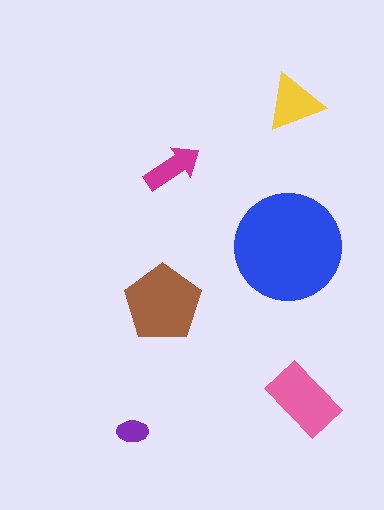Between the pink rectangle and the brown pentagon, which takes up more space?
The brown pentagon.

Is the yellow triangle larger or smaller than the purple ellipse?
Larger.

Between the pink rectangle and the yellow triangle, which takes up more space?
The pink rectangle.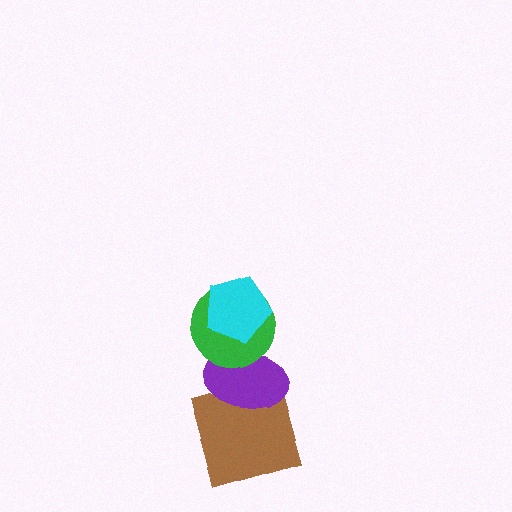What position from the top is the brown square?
The brown square is 4th from the top.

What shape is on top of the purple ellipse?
The green circle is on top of the purple ellipse.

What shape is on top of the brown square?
The purple ellipse is on top of the brown square.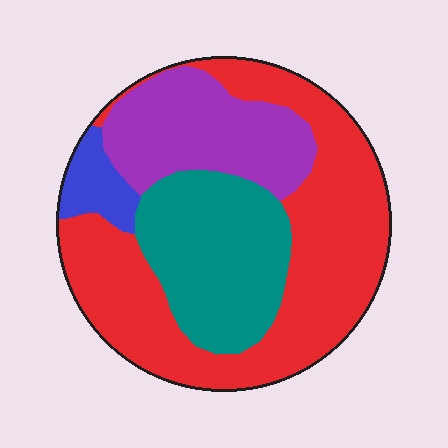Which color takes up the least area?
Blue, at roughly 5%.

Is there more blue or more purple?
Purple.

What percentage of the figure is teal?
Teal takes up about one quarter (1/4) of the figure.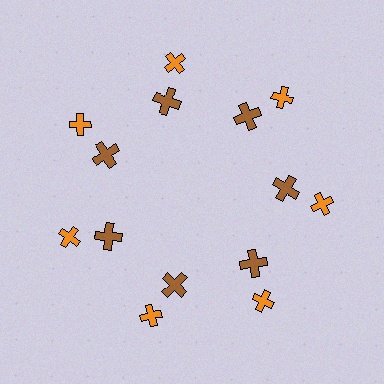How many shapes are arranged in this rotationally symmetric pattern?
There are 14 shapes, arranged in 7 groups of 2.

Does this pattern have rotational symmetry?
Yes, this pattern has 7-fold rotational symmetry. It looks the same after rotating 51 degrees around the center.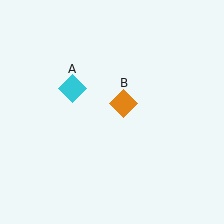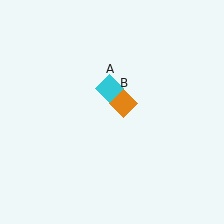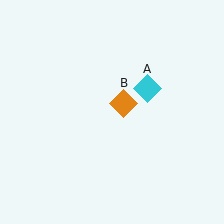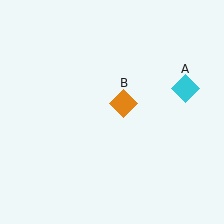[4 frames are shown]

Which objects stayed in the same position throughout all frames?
Orange diamond (object B) remained stationary.